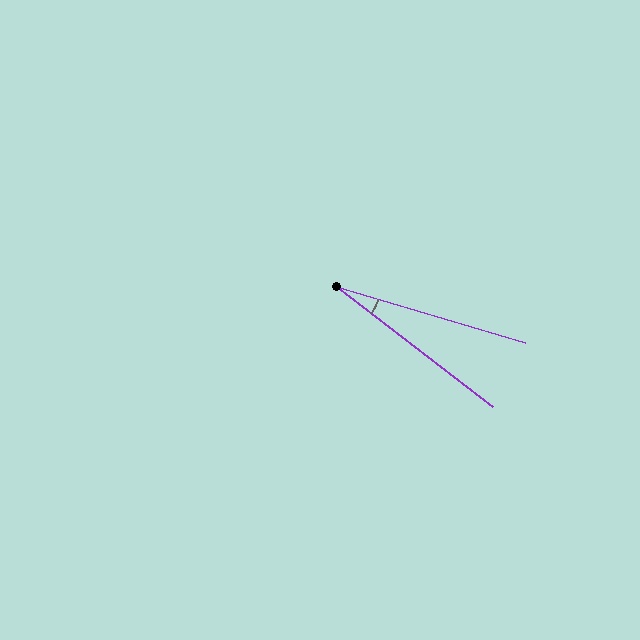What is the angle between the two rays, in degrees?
Approximately 21 degrees.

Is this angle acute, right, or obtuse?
It is acute.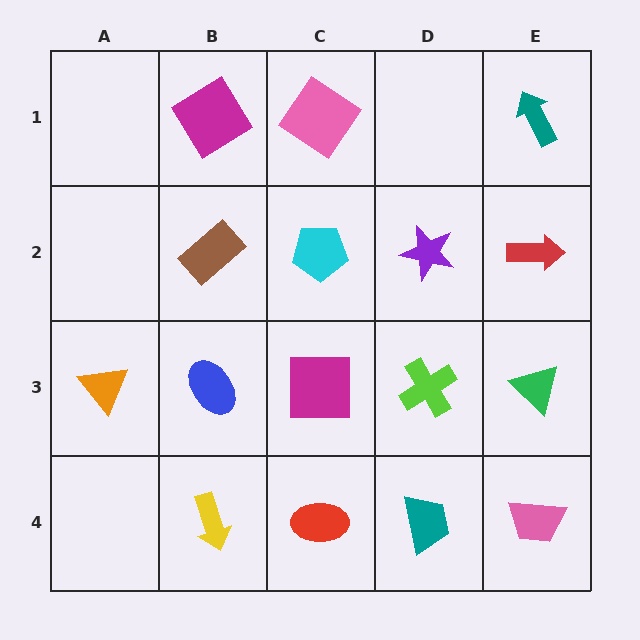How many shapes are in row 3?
5 shapes.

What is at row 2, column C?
A cyan pentagon.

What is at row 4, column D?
A teal trapezoid.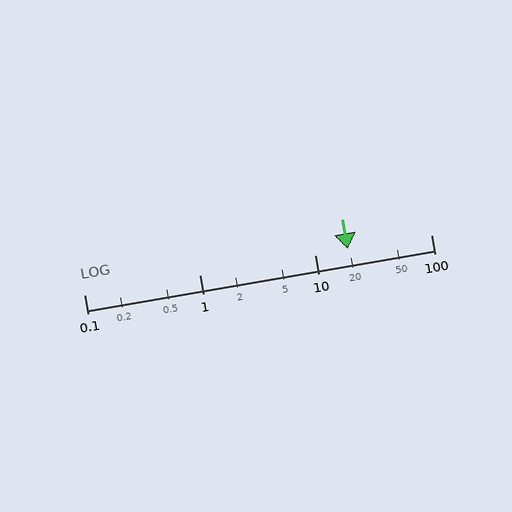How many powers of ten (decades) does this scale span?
The scale spans 3 decades, from 0.1 to 100.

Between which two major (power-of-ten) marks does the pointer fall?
The pointer is between 10 and 100.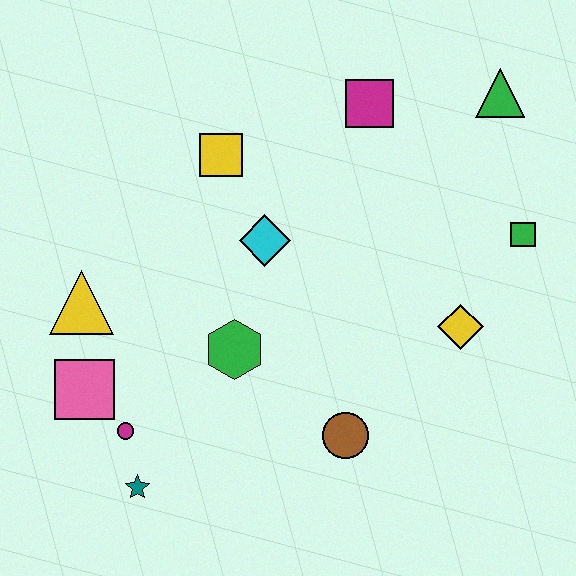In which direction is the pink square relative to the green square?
The pink square is to the left of the green square.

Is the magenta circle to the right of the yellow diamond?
No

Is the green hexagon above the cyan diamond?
No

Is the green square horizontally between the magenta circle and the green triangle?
No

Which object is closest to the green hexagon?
The cyan diamond is closest to the green hexagon.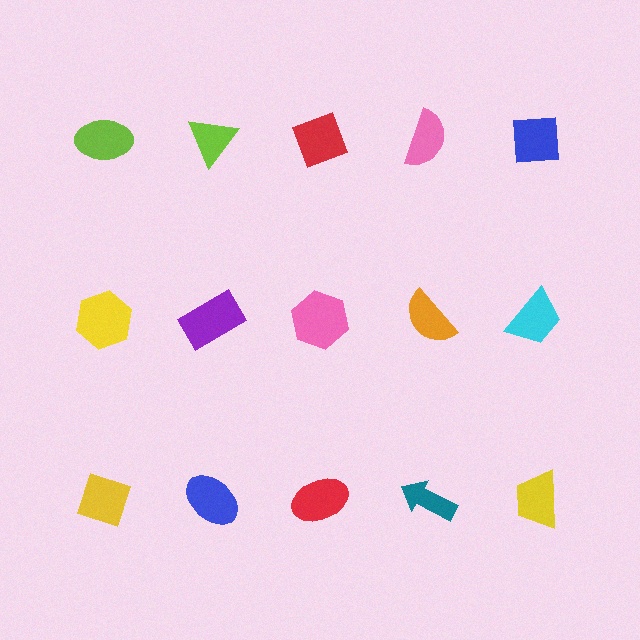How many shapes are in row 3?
5 shapes.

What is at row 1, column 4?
A pink semicircle.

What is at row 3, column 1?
A yellow diamond.